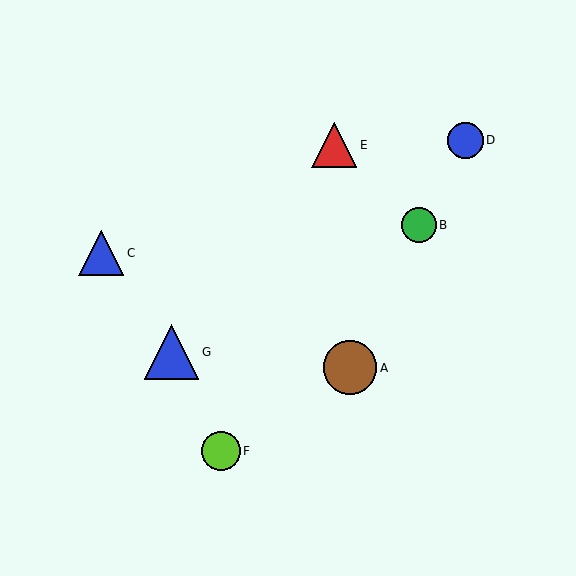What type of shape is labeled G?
Shape G is a blue triangle.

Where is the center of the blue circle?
The center of the blue circle is at (465, 140).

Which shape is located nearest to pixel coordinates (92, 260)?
The blue triangle (labeled C) at (101, 253) is nearest to that location.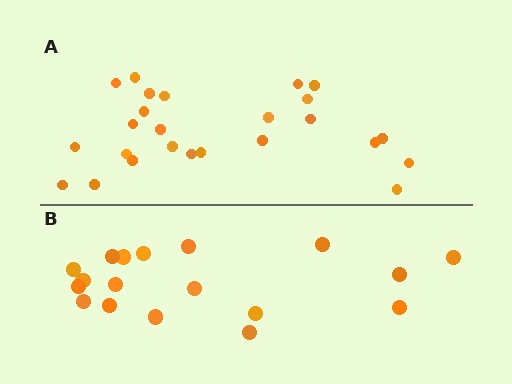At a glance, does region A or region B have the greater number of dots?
Region A (the top region) has more dots.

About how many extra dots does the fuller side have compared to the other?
Region A has roughly 8 or so more dots than region B.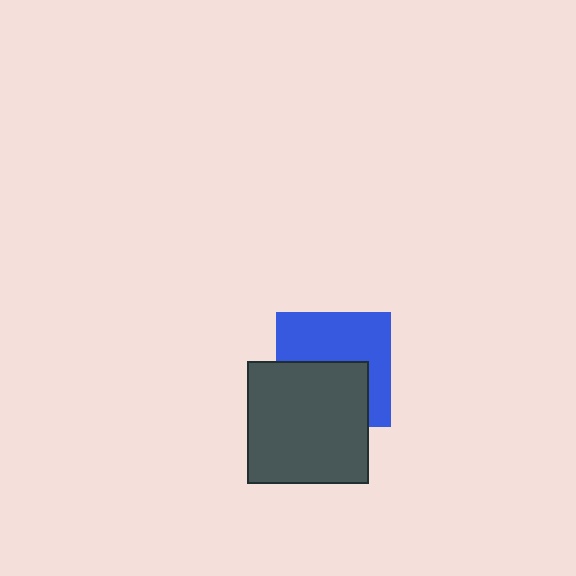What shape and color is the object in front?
The object in front is a dark gray square.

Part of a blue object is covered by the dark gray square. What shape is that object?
It is a square.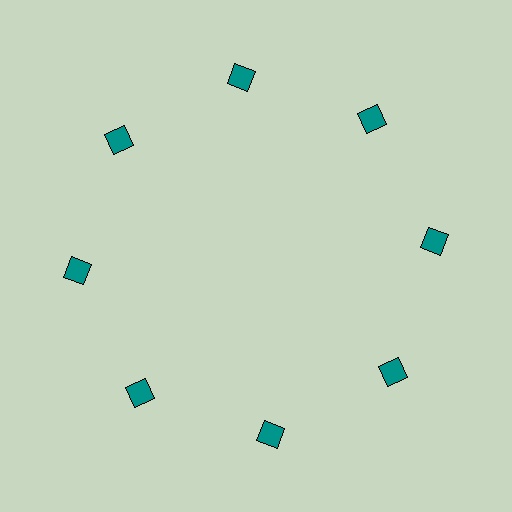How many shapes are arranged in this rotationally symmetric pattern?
There are 8 shapes, arranged in 8 groups of 1.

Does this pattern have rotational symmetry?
Yes, this pattern has 8-fold rotational symmetry. It looks the same after rotating 45 degrees around the center.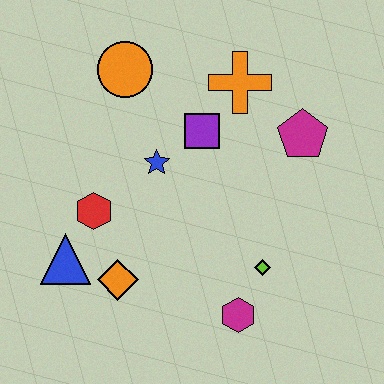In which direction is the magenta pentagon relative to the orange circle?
The magenta pentagon is to the right of the orange circle.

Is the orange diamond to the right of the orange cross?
No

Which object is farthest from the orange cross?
The blue triangle is farthest from the orange cross.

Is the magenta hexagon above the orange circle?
No